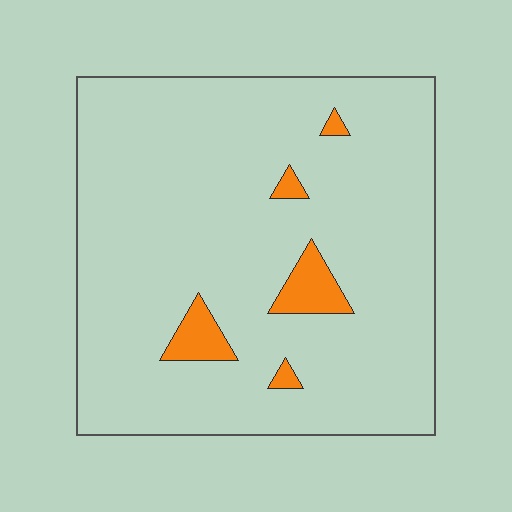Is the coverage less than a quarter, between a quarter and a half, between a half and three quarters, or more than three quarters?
Less than a quarter.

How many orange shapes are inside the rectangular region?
5.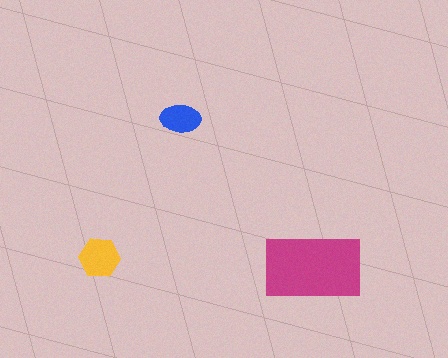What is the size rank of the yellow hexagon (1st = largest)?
2nd.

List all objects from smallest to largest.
The blue ellipse, the yellow hexagon, the magenta rectangle.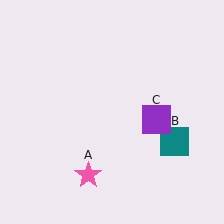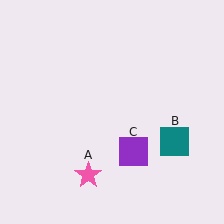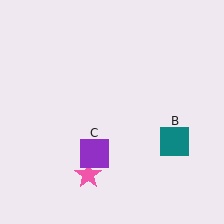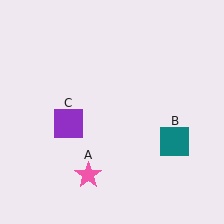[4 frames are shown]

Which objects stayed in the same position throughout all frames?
Pink star (object A) and teal square (object B) remained stationary.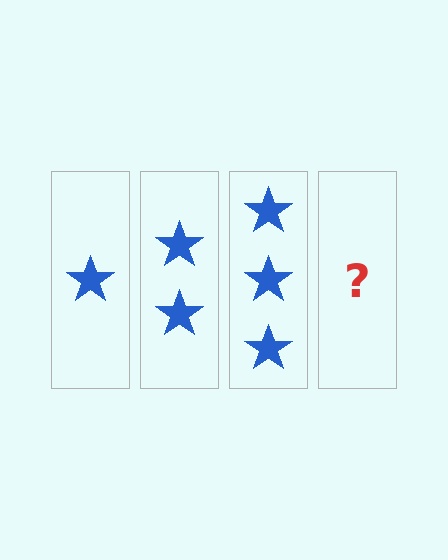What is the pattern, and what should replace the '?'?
The pattern is that each step adds one more star. The '?' should be 4 stars.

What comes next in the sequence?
The next element should be 4 stars.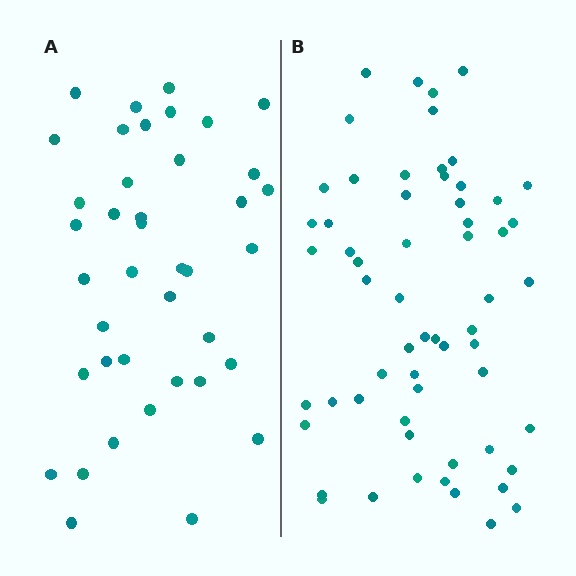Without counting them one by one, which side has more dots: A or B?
Region B (the right region) has more dots.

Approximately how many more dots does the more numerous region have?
Region B has approximately 20 more dots than region A.